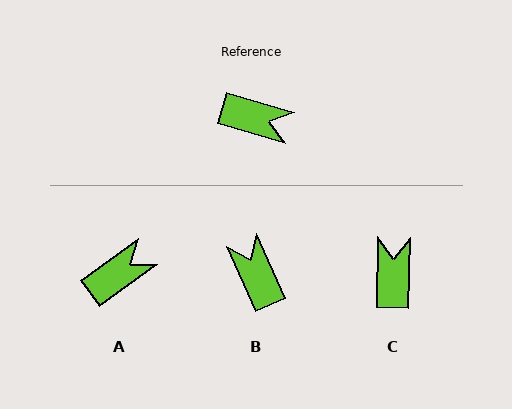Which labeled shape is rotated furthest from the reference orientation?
B, about 130 degrees away.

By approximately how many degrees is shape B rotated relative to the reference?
Approximately 130 degrees counter-clockwise.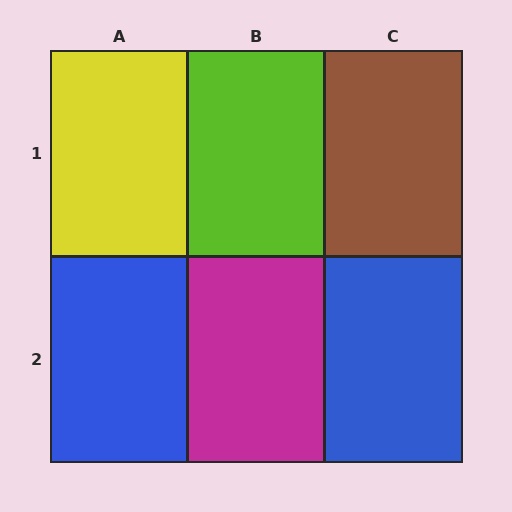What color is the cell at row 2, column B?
Magenta.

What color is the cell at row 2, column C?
Blue.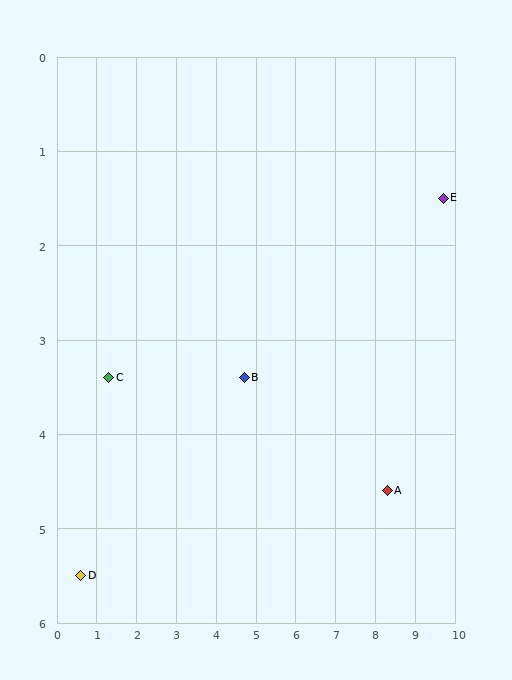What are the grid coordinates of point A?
Point A is at approximately (8.3, 4.6).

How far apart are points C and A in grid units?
Points C and A are about 7.1 grid units apart.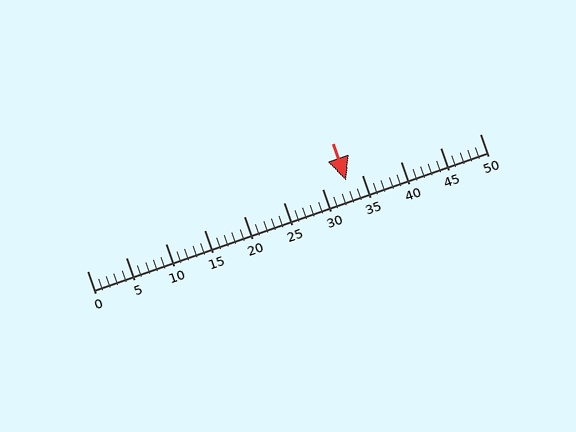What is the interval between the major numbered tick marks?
The major tick marks are spaced 5 units apart.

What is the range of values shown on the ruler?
The ruler shows values from 0 to 50.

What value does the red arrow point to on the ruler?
The red arrow points to approximately 33.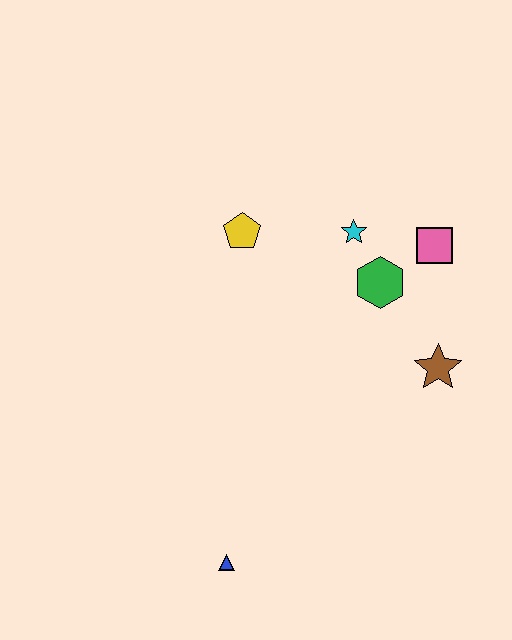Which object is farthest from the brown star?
The blue triangle is farthest from the brown star.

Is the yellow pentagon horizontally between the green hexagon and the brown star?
No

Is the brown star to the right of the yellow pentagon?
Yes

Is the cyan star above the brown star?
Yes